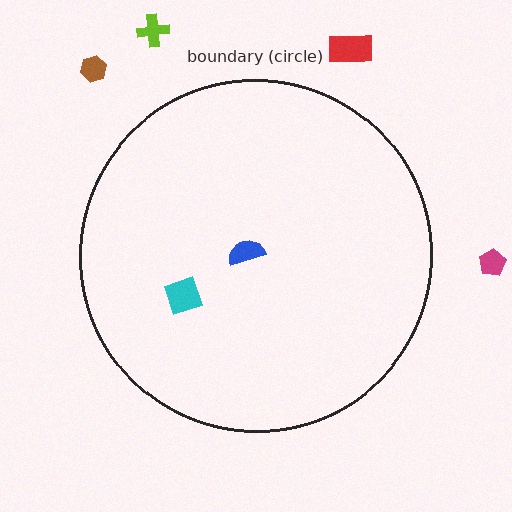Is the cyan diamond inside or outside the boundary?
Inside.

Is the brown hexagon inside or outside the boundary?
Outside.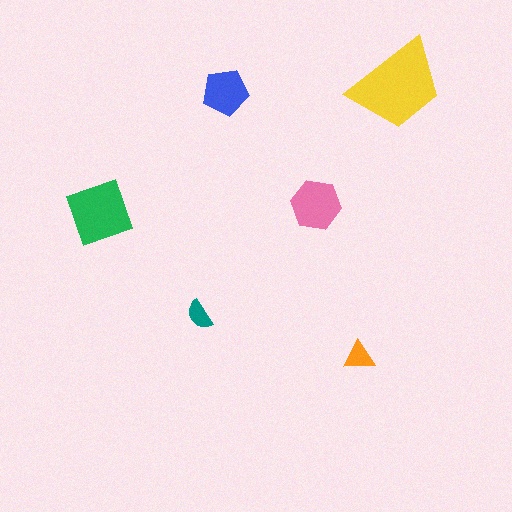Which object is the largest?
The yellow trapezoid.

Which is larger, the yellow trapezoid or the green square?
The yellow trapezoid.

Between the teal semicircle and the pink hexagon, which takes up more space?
The pink hexagon.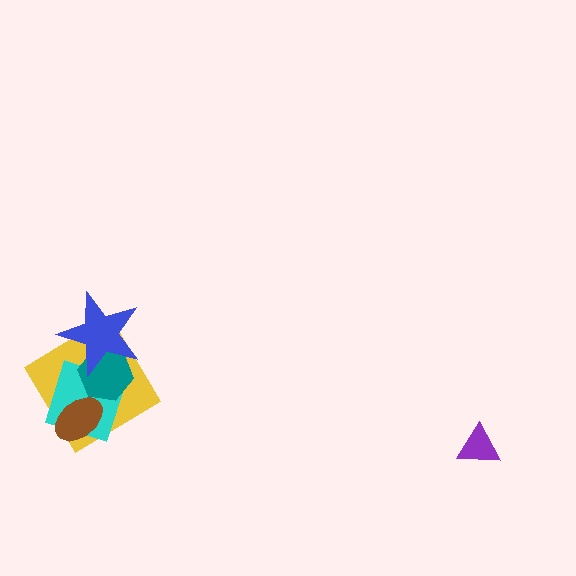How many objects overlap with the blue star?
3 objects overlap with the blue star.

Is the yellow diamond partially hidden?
Yes, it is partially covered by another shape.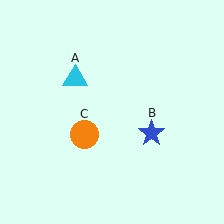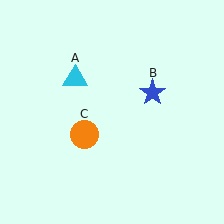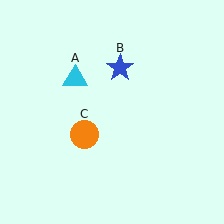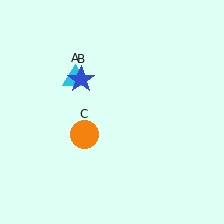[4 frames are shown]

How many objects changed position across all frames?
1 object changed position: blue star (object B).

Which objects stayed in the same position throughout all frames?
Cyan triangle (object A) and orange circle (object C) remained stationary.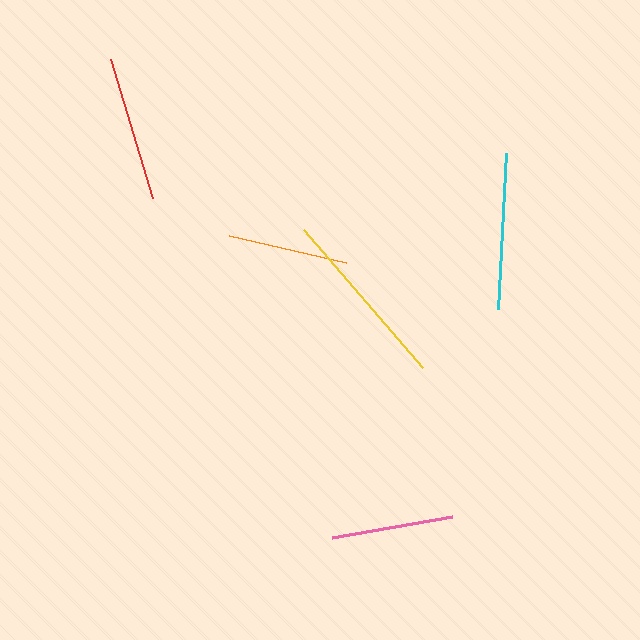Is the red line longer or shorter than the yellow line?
The yellow line is longer than the red line.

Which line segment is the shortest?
The orange line is the shortest at approximately 120 pixels.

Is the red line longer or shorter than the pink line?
The red line is longer than the pink line.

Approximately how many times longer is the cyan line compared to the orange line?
The cyan line is approximately 1.3 times the length of the orange line.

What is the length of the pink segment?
The pink segment is approximately 122 pixels long.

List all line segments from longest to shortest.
From longest to shortest: yellow, cyan, red, pink, orange.